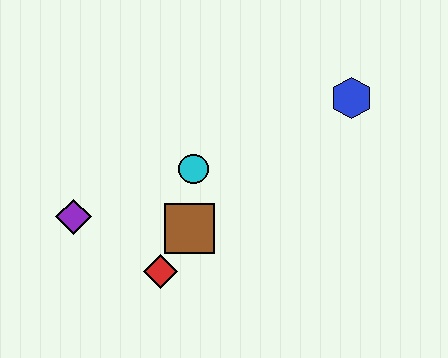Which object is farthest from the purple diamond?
The blue hexagon is farthest from the purple diamond.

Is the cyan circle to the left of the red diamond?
No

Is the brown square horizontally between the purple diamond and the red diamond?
No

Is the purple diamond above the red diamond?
Yes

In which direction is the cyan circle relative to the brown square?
The cyan circle is above the brown square.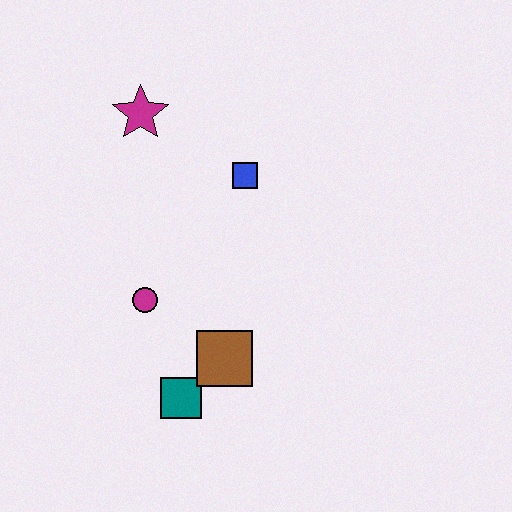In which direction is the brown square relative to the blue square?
The brown square is below the blue square.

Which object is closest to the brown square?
The teal square is closest to the brown square.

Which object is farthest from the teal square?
The magenta star is farthest from the teal square.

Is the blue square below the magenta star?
Yes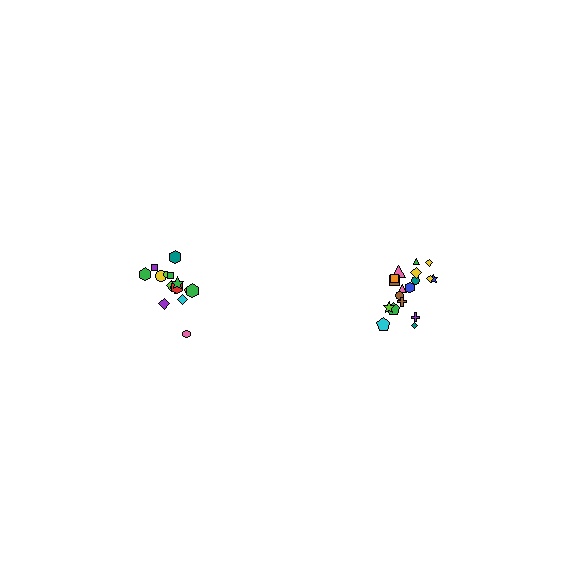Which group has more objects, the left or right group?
The right group.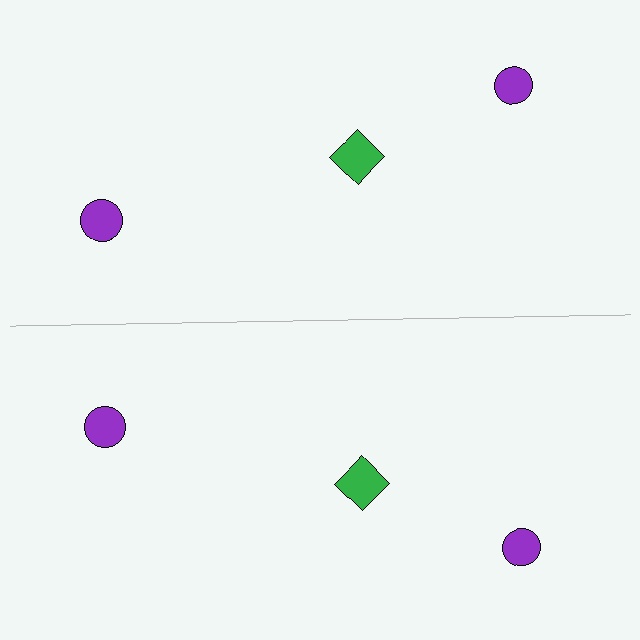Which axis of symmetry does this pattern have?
The pattern has a horizontal axis of symmetry running through the center of the image.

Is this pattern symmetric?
Yes, this pattern has bilateral (reflection) symmetry.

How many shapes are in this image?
There are 6 shapes in this image.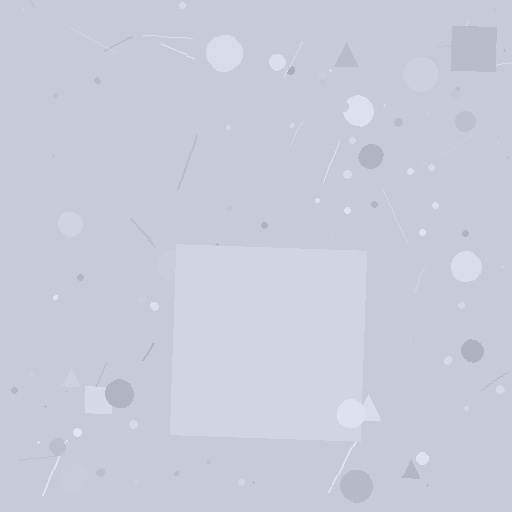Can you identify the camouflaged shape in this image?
The camouflaged shape is a square.